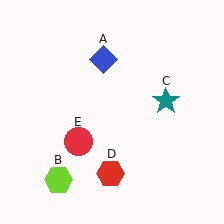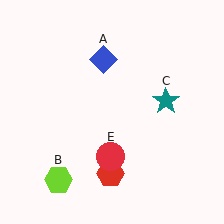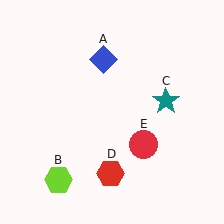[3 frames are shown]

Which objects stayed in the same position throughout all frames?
Blue diamond (object A) and lime hexagon (object B) and teal star (object C) and red hexagon (object D) remained stationary.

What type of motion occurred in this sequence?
The red circle (object E) rotated counterclockwise around the center of the scene.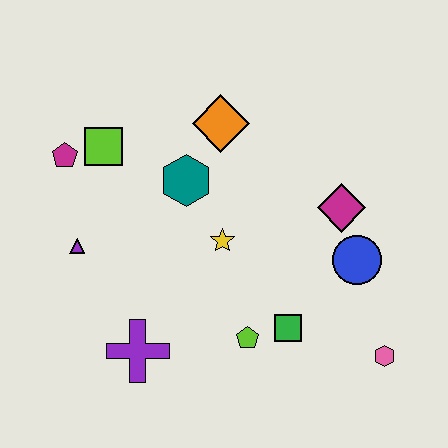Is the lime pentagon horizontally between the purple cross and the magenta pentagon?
No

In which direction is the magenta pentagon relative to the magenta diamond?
The magenta pentagon is to the left of the magenta diamond.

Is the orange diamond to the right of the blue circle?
No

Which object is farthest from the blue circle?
The magenta pentagon is farthest from the blue circle.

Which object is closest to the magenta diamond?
The blue circle is closest to the magenta diamond.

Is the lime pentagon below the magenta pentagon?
Yes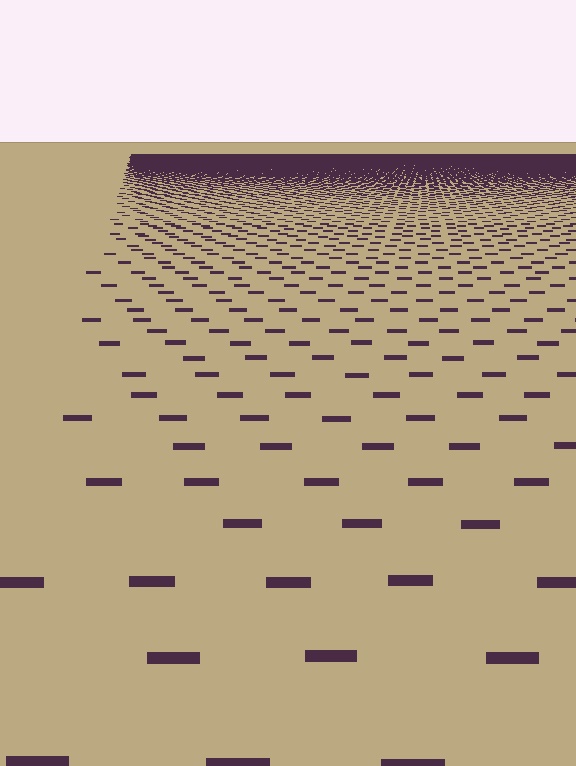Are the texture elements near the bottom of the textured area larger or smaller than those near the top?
Larger. Near the bottom, elements are closer to the viewer and appear at a bigger on-screen size.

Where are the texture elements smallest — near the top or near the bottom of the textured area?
Near the top.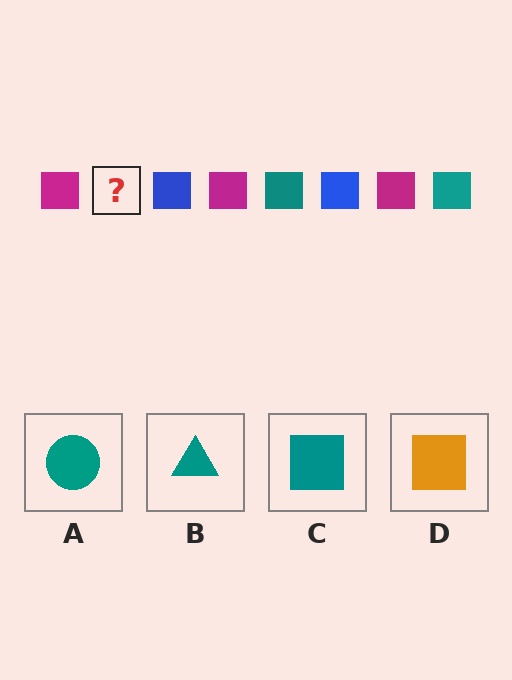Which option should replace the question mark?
Option C.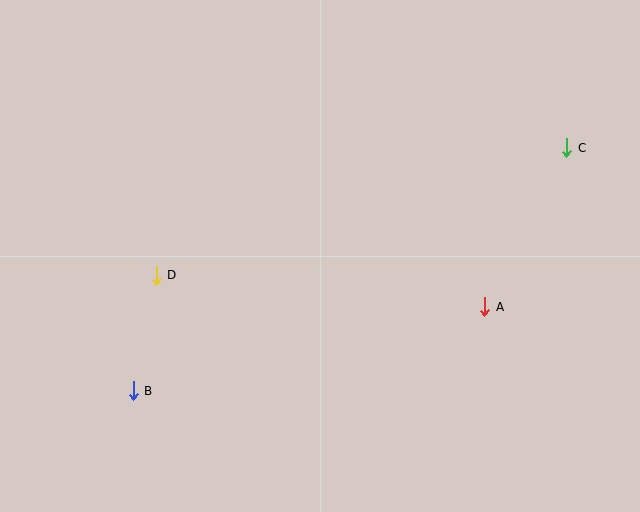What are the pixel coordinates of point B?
Point B is at (133, 391).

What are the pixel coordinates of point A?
Point A is at (485, 307).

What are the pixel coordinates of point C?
Point C is at (567, 148).